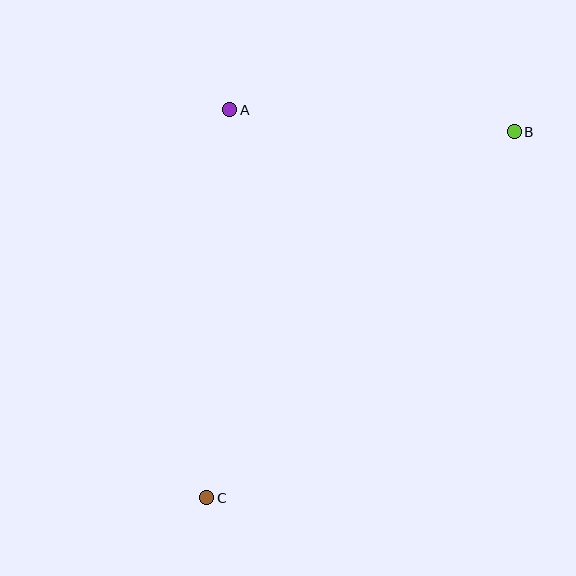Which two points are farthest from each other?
Points B and C are farthest from each other.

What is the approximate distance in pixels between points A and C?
The distance between A and C is approximately 389 pixels.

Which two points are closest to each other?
Points A and B are closest to each other.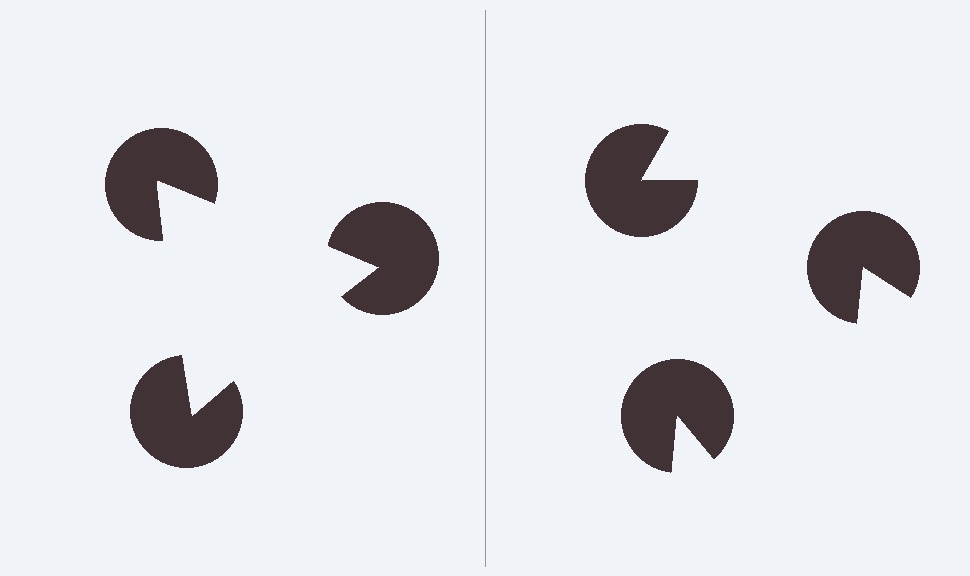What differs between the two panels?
The pac-man discs are positioned identically on both sides; only the wedge orientations differ. On the left they align to a triangle; on the right they are misaligned.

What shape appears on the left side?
An illusory triangle.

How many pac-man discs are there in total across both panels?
6 — 3 on each side.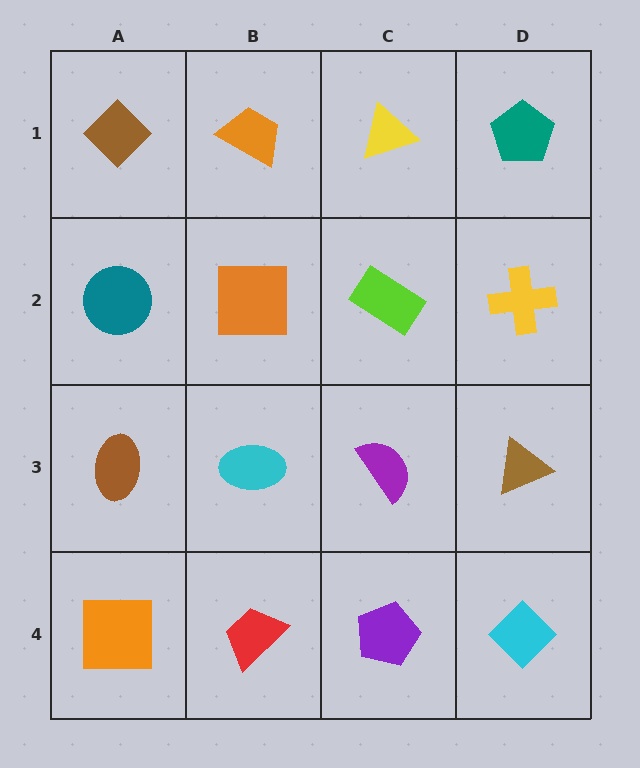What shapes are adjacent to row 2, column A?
A brown diamond (row 1, column A), a brown ellipse (row 3, column A), an orange square (row 2, column B).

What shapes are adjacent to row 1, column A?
A teal circle (row 2, column A), an orange trapezoid (row 1, column B).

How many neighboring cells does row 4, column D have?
2.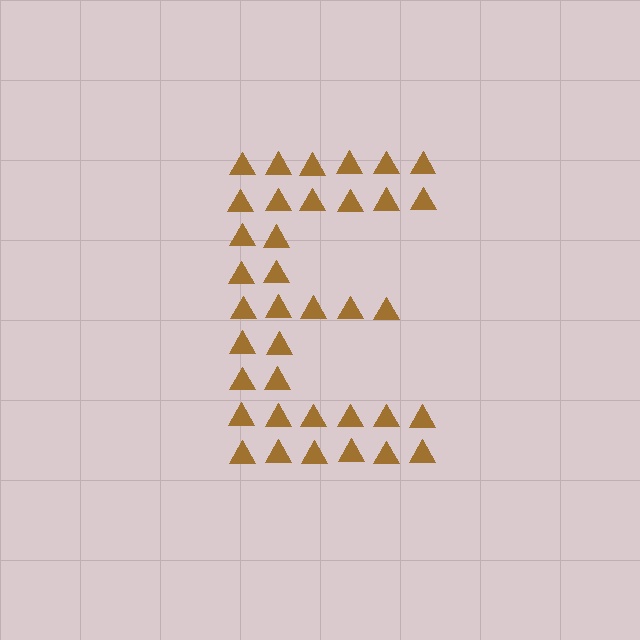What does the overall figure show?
The overall figure shows the letter E.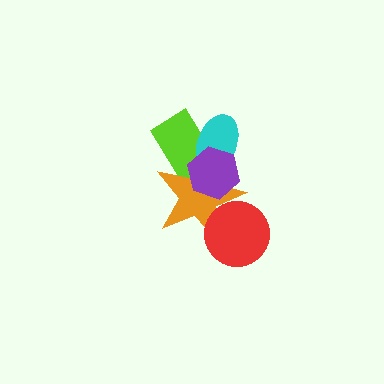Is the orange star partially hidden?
Yes, it is partially covered by another shape.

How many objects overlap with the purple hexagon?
3 objects overlap with the purple hexagon.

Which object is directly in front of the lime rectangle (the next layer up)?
The orange star is directly in front of the lime rectangle.